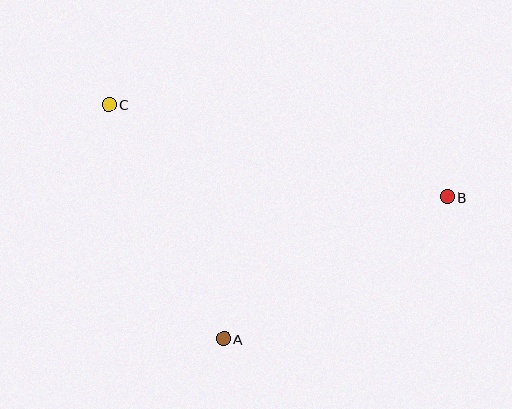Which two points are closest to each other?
Points A and C are closest to each other.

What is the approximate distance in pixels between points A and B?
The distance between A and B is approximately 265 pixels.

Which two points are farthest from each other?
Points B and C are farthest from each other.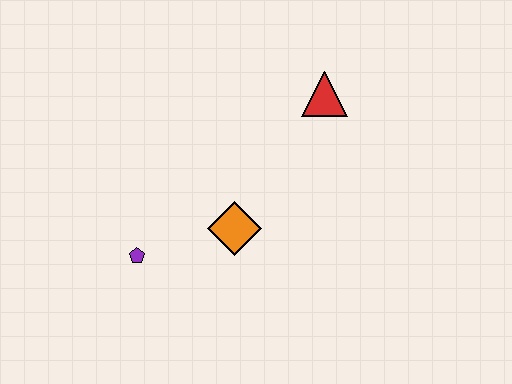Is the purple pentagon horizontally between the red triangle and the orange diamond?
No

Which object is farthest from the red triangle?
The purple pentagon is farthest from the red triangle.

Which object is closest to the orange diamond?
The purple pentagon is closest to the orange diamond.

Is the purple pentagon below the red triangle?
Yes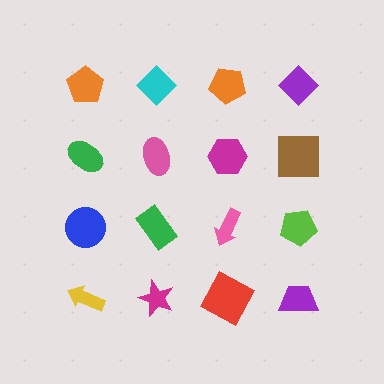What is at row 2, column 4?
A brown square.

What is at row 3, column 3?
A pink arrow.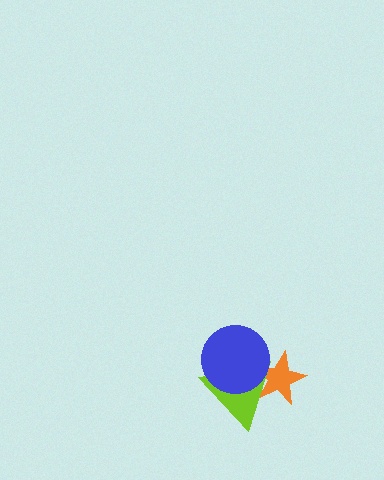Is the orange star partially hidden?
Yes, it is partially covered by another shape.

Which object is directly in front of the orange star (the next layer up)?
The lime triangle is directly in front of the orange star.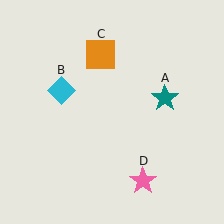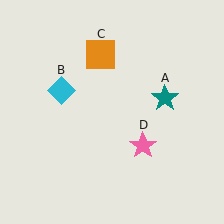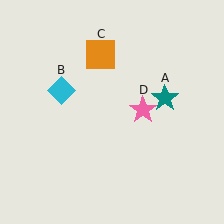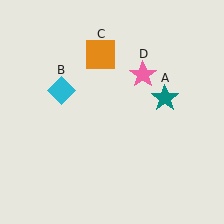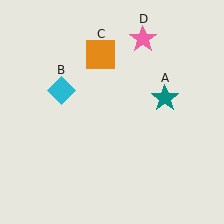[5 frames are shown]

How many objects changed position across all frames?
1 object changed position: pink star (object D).